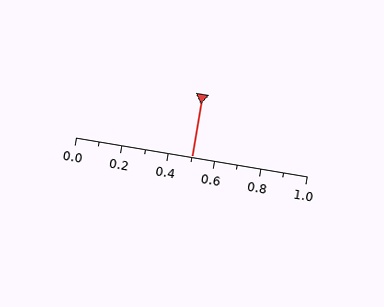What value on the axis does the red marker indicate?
The marker indicates approximately 0.5.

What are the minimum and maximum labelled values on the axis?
The axis runs from 0.0 to 1.0.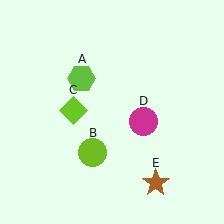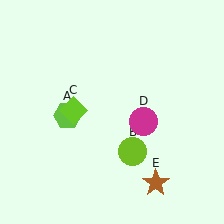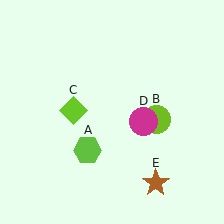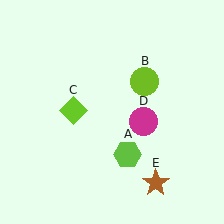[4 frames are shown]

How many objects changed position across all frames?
2 objects changed position: lime hexagon (object A), lime circle (object B).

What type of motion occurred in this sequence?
The lime hexagon (object A), lime circle (object B) rotated counterclockwise around the center of the scene.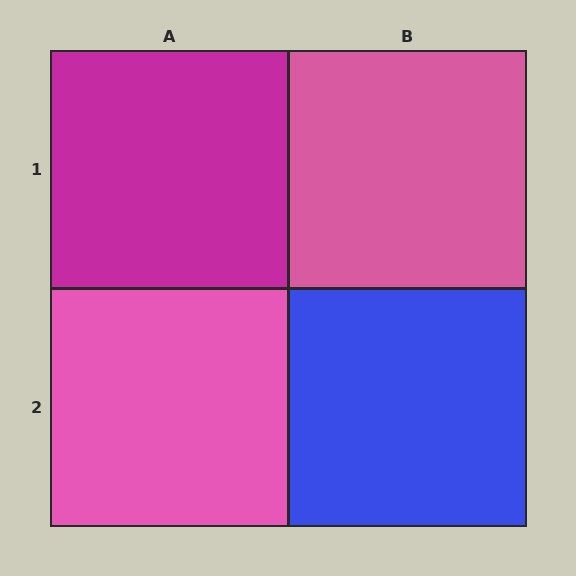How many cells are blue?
1 cell is blue.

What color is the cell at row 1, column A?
Magenta.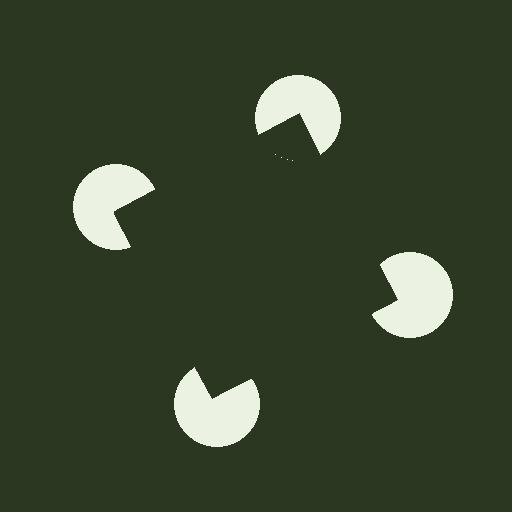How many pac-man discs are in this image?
There are 4 — one at each vertex of the illusory square.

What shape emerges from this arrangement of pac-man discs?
An illusory square — its edges are inferred from the aligned wedge cuts in the pac-man discs, not physically drawn.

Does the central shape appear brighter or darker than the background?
It typically appears slightly darker than the background, even though no actual brightness change is drawn.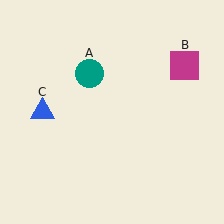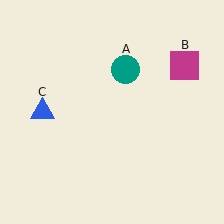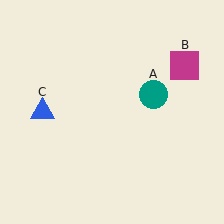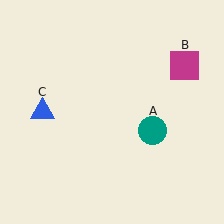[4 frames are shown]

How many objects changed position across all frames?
1 object changed position: teal circle (object A).